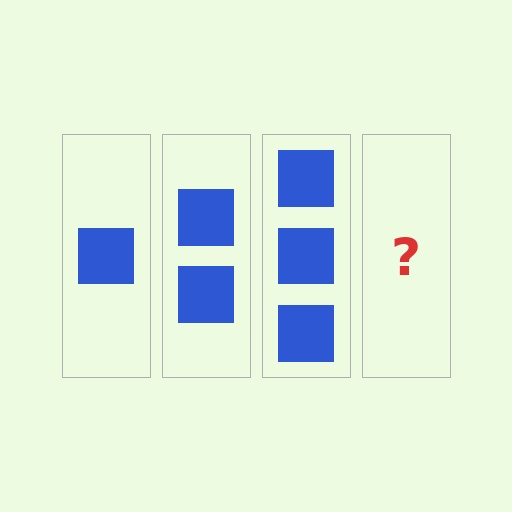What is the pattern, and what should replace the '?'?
The pattern is that each step adds one more square. The '?' should be 4 squares.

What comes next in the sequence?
The next element should be 4 squares.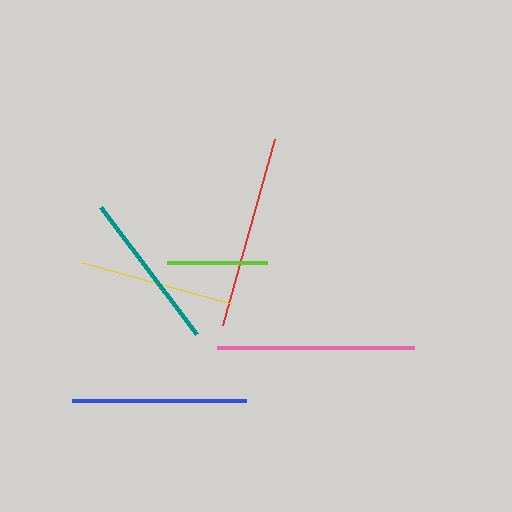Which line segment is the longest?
The pink line is the longest at approximately 197 pixels.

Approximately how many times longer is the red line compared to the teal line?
The red line is approximately 1.2 times the length of the teal line.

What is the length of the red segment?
The red segment is approximately 193 pixels long.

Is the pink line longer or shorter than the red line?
The pink line is longer than the red line.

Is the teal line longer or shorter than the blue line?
The blue line is longer than the teal line.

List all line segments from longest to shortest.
From longest to shortest: pink, red, blue, teal, yellow, lime.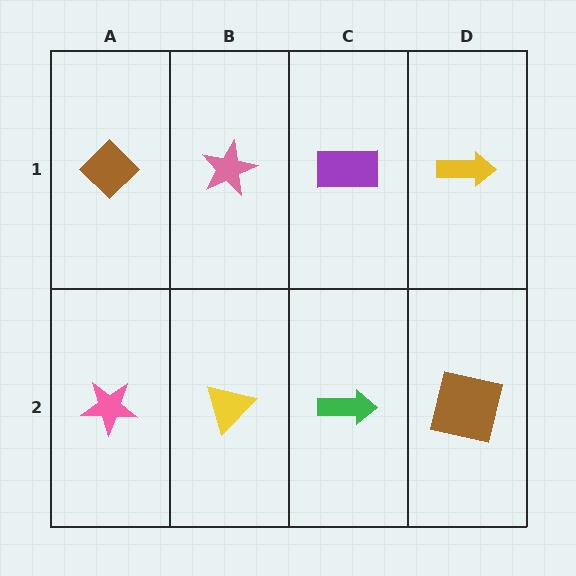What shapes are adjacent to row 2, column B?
A pink star (row 1, column B), a pink star (row 2, column A), a green arrow (row 2, column C).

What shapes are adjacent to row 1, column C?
A green arrow (row 2, column C), a pink star (row 1, column B), a yellow arrow (row 1, column D).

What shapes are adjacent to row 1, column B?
A yellow triangle (row 2, column B), a brown diamond (row 1, column A), a purple rectangle (row 1, column C).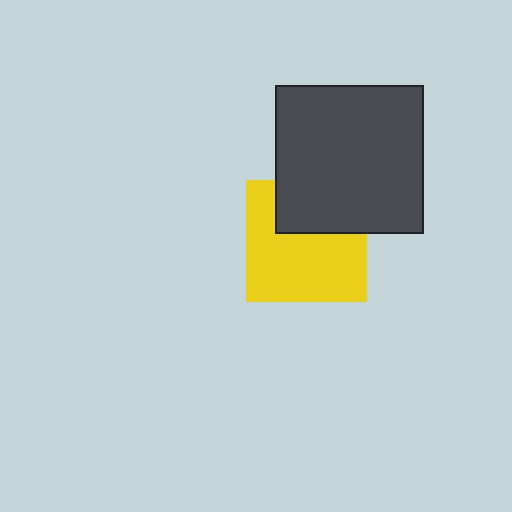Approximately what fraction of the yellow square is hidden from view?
Roughly 33% of the yellow square is hidden behind the dark gray square.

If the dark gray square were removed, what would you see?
You would see the complete yellow square.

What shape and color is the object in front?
The object in front is a dark gray square.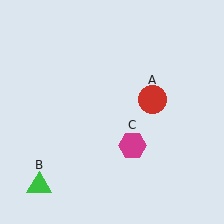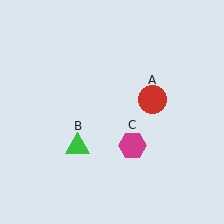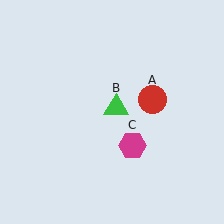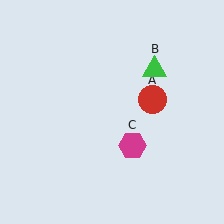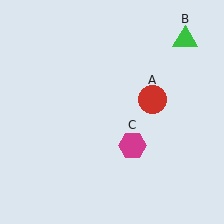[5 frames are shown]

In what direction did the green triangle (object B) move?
The green triangle (object B) moved up and to the right.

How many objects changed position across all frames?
1 object changed position: green triangle (object B).